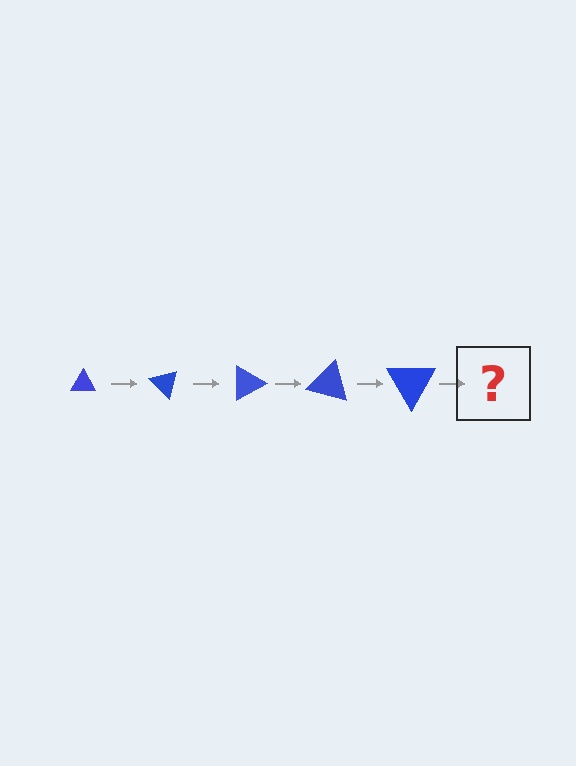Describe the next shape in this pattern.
It should be a triangle, larger than the previous one and rotated 225 degrees from the start.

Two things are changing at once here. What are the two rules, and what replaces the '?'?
The two rules are that the triangle grows larger each step and it rotates 45 degrees each step. The '?' should be a triangle, larger than the previous one and rotated 225 degrees from the start.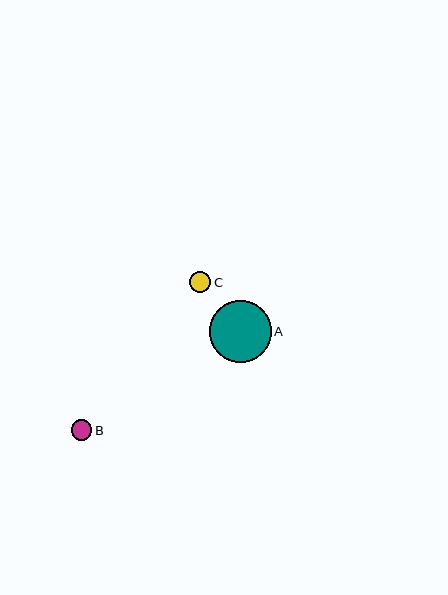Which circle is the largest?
Circle A is the largest with a size of approximately 62 pixels.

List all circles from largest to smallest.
From largest to smallest: A, C, B.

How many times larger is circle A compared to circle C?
Circle A is approximately 2.9 times the size of circle C.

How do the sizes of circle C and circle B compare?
Circle C and circle B are approximately the same size.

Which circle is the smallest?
Circle B is the smallest with a size of approximately 20 pixels.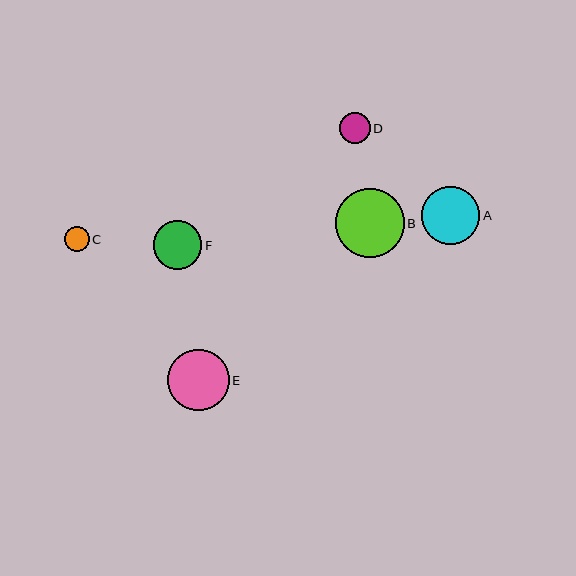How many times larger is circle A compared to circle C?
Circle A is approximately 2.4 times the size of circle C.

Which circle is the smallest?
Circle C is the smallest with a size of approximately 24 pixels.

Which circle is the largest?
Circle B is the largest with a size of approximately 69 pixels.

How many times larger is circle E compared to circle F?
Circle E is approximately 1.3 times the size of circle F.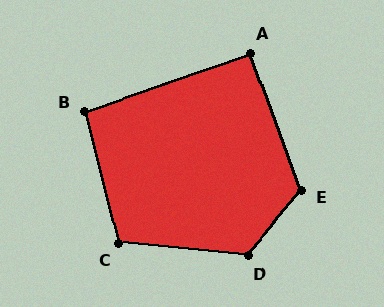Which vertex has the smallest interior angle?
A, at approximately 91 degrees.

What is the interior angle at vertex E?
Approximately 120 degrees (obtuse).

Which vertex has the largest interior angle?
D, at approximately 125 degrees.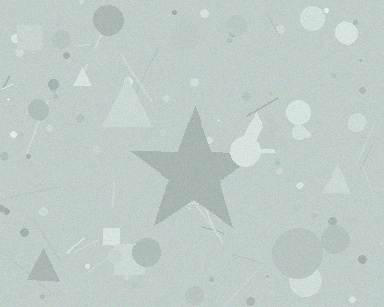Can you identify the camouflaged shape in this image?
The camouflaged shape is a star.